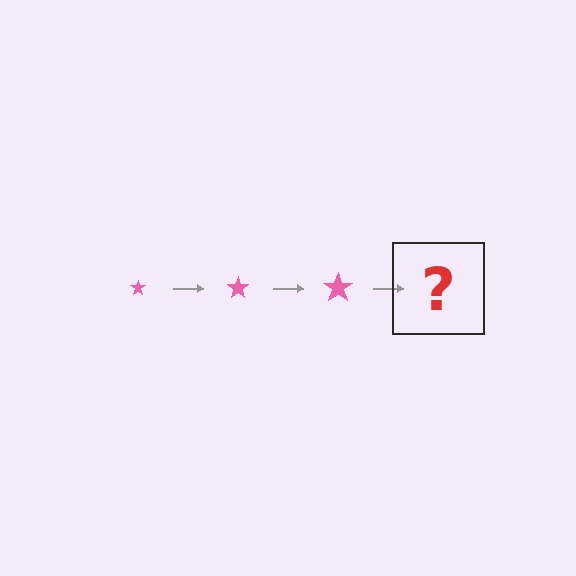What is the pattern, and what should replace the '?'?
The pattern is that the star gets progressively larger each step. The '?' should be a pink star, larger than the previous one.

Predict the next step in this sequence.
The next step is a pink star, larger than the previous one.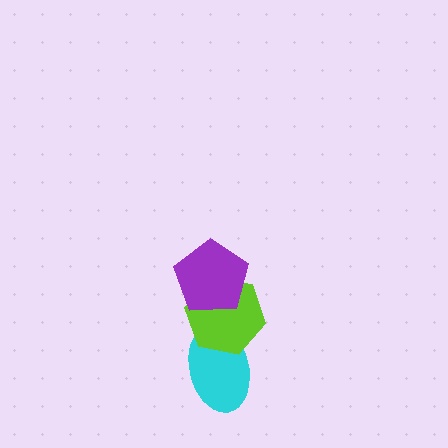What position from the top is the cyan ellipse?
The cyan ellipse is 3rd from the top.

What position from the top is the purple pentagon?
The purple pentagon is 1st from the top.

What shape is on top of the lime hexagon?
The purple pentagon is on top of the lime hexagon.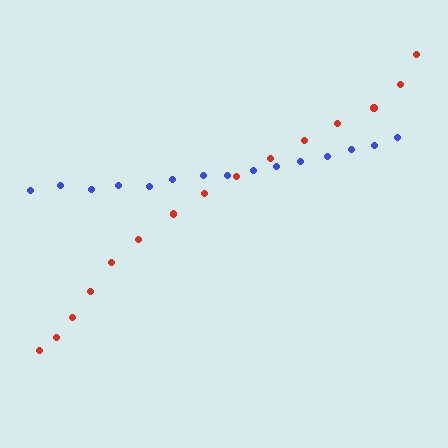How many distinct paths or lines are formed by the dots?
There are 2 distinct paths.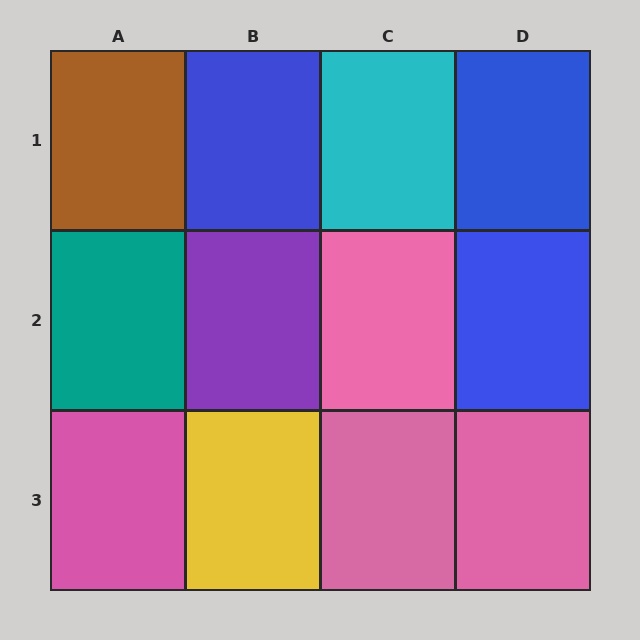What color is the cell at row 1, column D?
Blue.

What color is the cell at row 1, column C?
Cyan.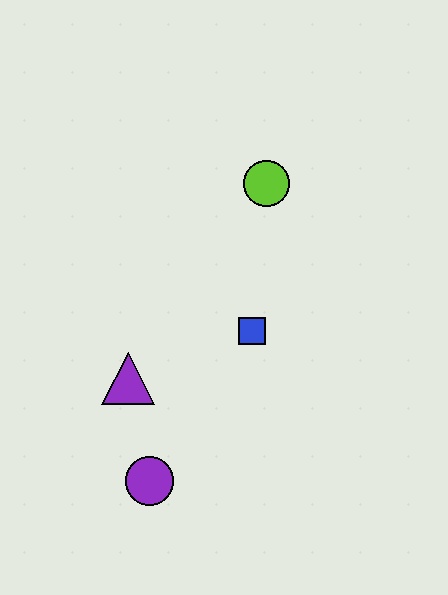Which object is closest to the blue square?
The purple triangle is closest to the blue square.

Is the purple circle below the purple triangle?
Yes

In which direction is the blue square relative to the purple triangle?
The blue square is to the right of the purple triangle.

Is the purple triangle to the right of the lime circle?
No